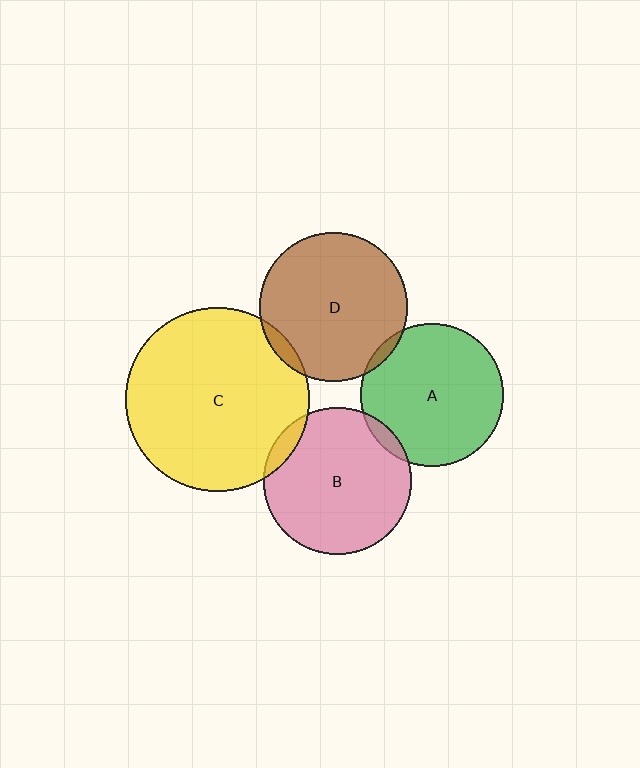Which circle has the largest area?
Circle C (yellow).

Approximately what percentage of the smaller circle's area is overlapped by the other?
Approximately 5%.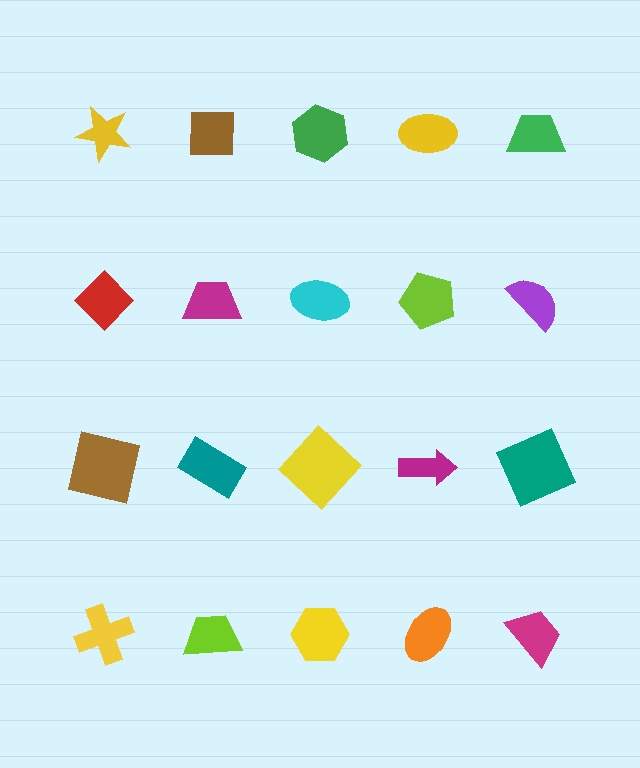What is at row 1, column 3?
A green hexagon.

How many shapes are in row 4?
5 shapes.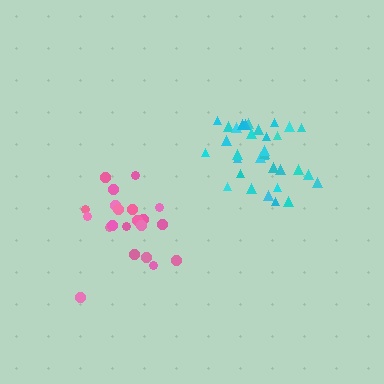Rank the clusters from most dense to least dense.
cyan, pink.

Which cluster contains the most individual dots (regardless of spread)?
Cyan (33).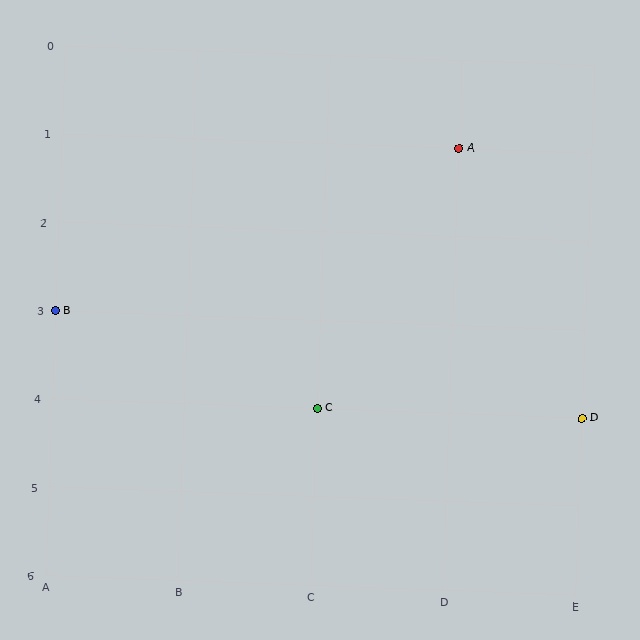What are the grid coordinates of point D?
Point D is at grid coordinates (E, 4).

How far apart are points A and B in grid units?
Points A and B are 3 columns and 2 rows apart (about 3.6 grid units diagonally).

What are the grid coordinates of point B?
Point B is at grid coordinates (A, 3).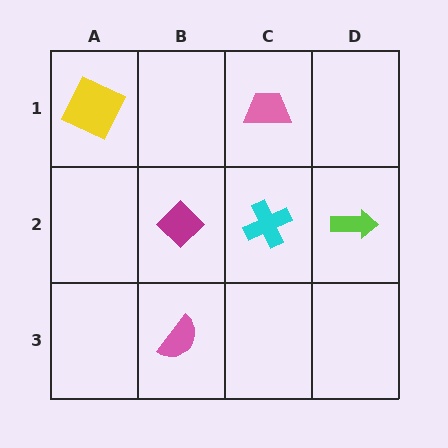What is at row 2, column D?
A lime arrow.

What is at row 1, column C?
A pink trapezoid.